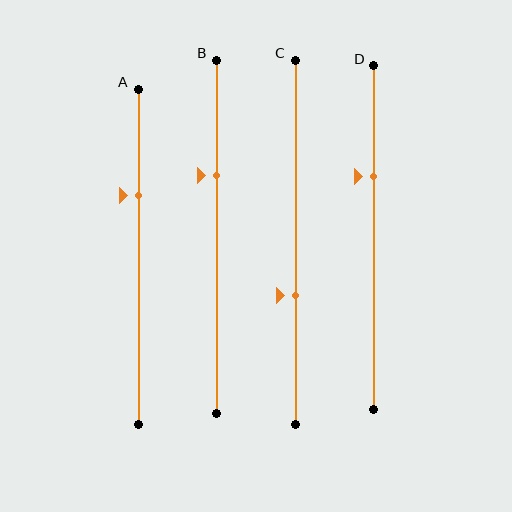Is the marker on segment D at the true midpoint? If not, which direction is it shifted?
No, the marker on segment D is shifted upward by about 18% of the segment length.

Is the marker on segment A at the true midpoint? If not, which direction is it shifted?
No, the marker on segment A is shifted upward by about 18% of the segment length.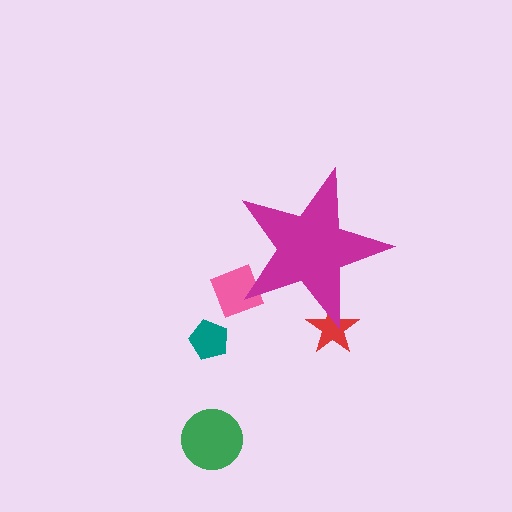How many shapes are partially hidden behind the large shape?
2 shapes are partially hidden.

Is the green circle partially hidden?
No, the green circle is fully visible.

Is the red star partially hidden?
Yes, the red star is partially hidden behind the magenta star.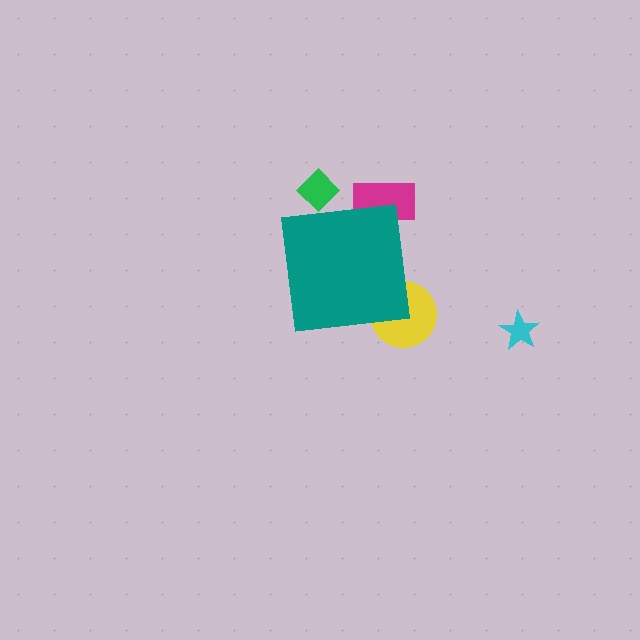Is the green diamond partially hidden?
Yes, the green diamond is partially hidden behind the teal square.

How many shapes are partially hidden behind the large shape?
3 shapes are partially hidden.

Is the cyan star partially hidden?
No, the cyan star is fully visible.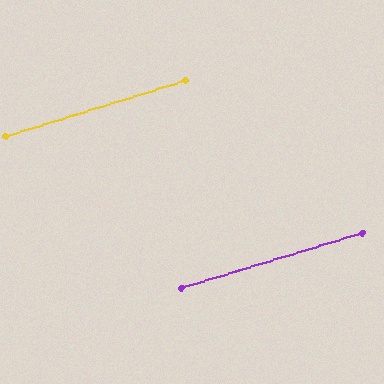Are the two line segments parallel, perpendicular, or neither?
Parallel — their directions differ by only 0.5°.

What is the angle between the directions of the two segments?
Approximately 0 degrees.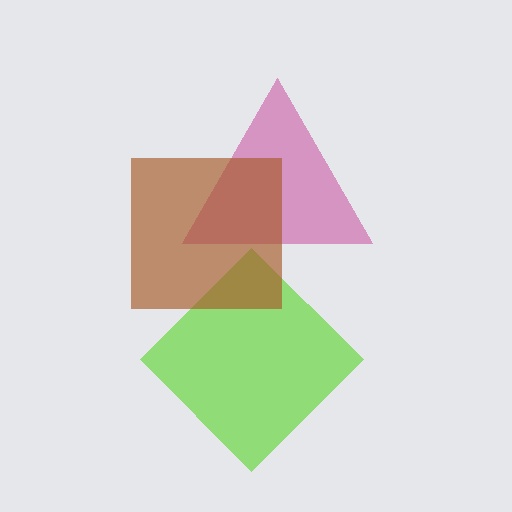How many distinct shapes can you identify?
There are 3 distinct shapes: a magenta triangle, a lime diamond, a brown square.